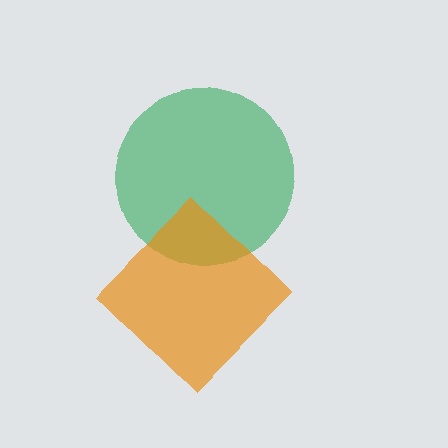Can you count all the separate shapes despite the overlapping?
Yes, there are 2 separate shapes.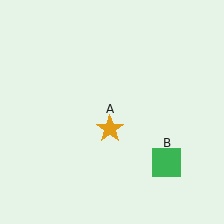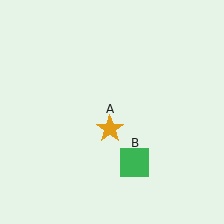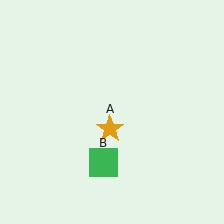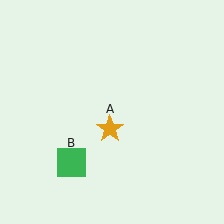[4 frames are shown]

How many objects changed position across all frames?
1 object changed position: green square (object B).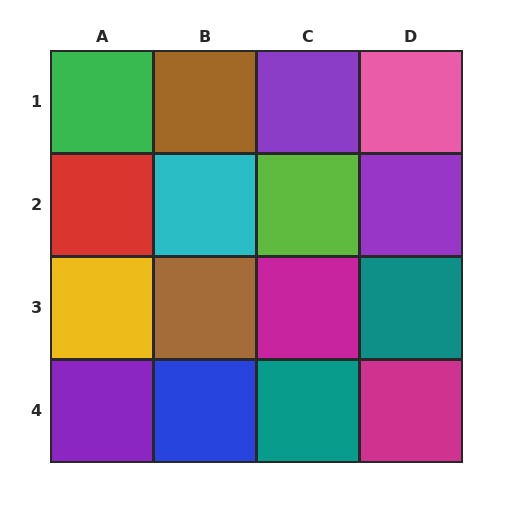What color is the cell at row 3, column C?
Magenta.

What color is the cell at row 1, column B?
Brown.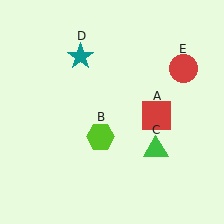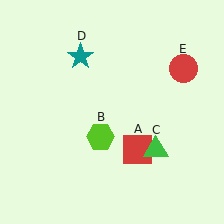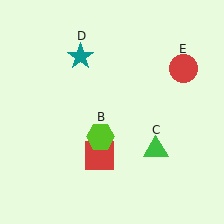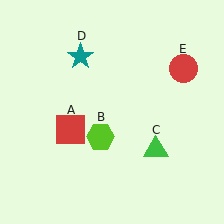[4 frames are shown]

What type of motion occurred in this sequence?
The red square (object A) rotated clockwise around the center of the scene.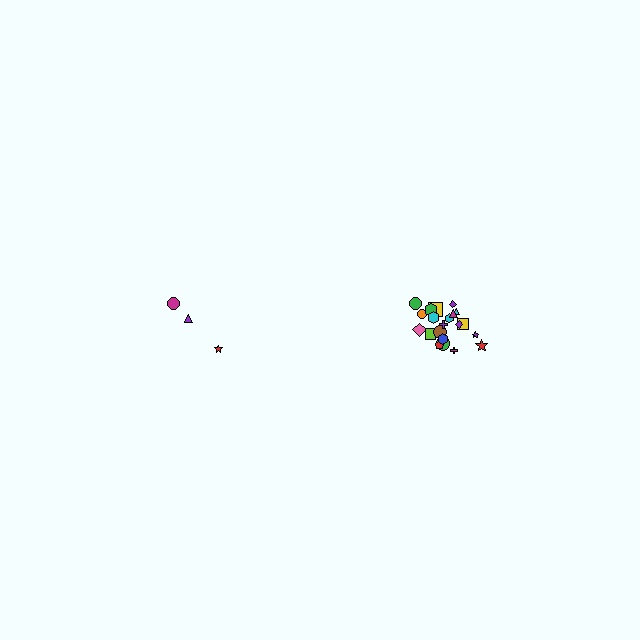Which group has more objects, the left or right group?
The right group.